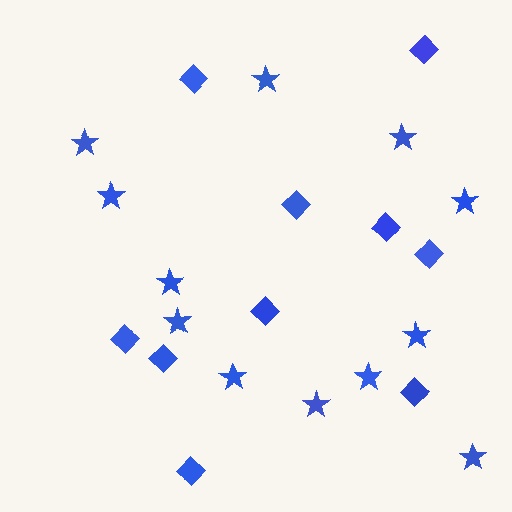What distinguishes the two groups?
There are 2 groups: one group of diamonds (10) and one group of stars (12).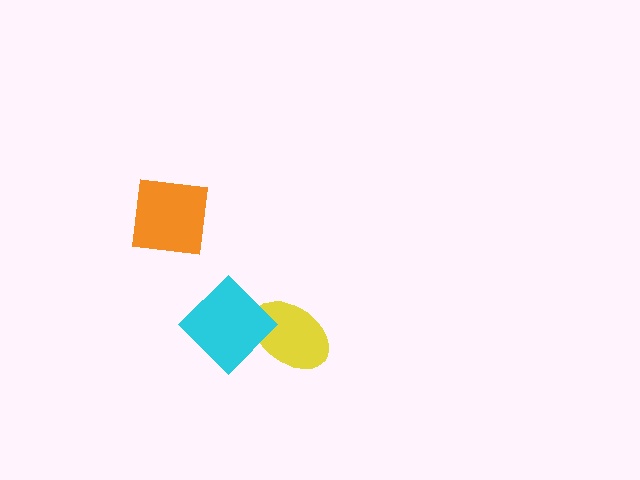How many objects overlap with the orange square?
0 objects overlap with the orange square.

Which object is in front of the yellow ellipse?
The cyan diamond is in front of the yellow ellipse.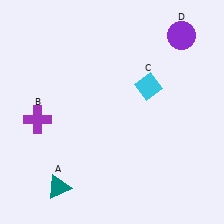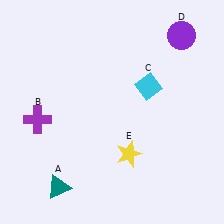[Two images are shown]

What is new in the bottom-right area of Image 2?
A yellow star (E) was added in the bottom-right area of Image 2.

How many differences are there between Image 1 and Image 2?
There is 1 difference between the two images.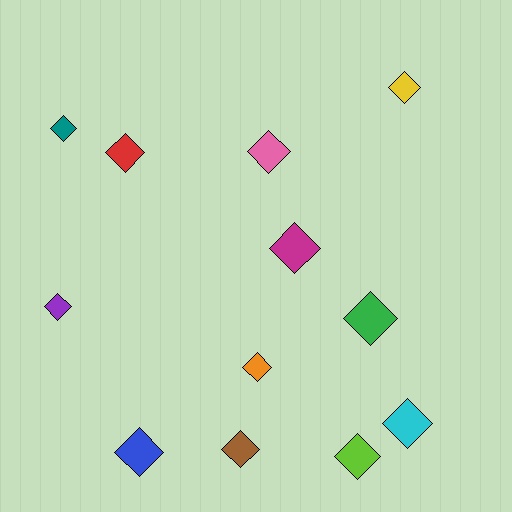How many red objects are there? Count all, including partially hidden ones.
There is 1 red object.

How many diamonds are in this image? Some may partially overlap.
There are 12 diamonds.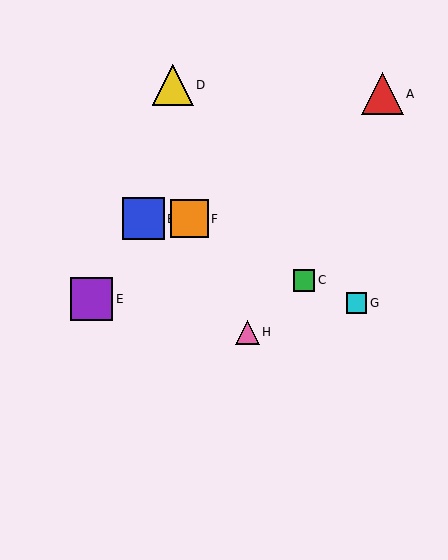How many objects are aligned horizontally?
2 objects (B, F) are aligned horizontally.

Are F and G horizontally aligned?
No, F is at y≈219 and G is at y≈303.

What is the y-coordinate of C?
Object C is at y≈280.